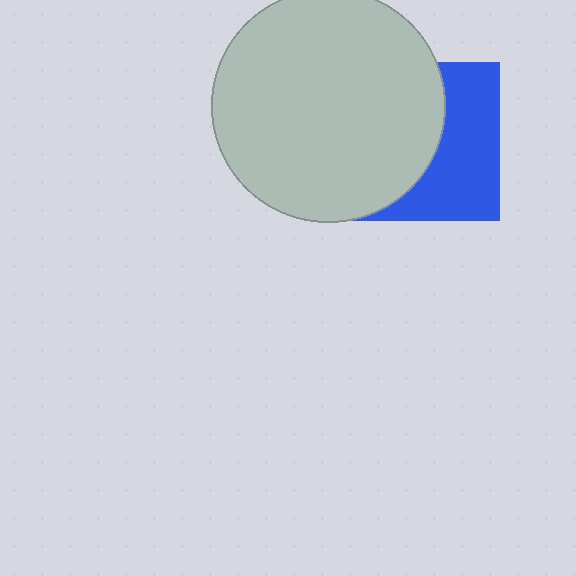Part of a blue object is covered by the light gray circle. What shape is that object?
It is a square.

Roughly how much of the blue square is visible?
About half of it is visible (roughly 45%).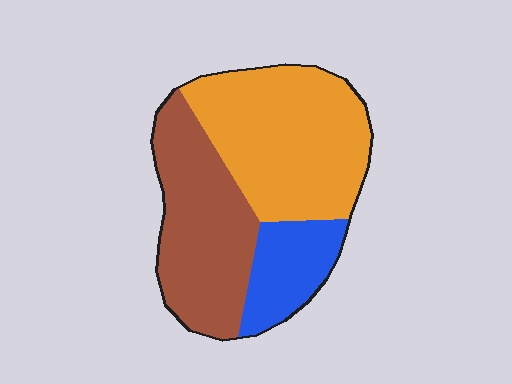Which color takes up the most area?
Orange, at roughly 45%.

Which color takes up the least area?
Blue, at roughly 15%.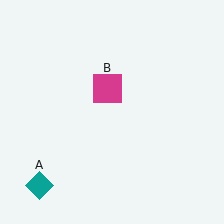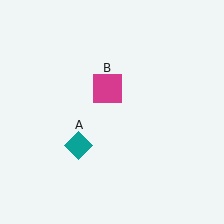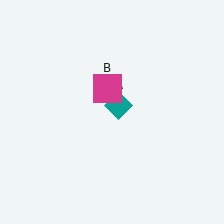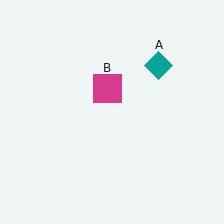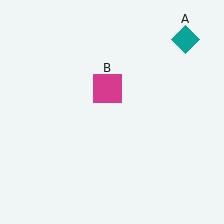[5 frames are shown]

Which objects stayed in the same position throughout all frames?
Magenta square (object B) remained stationary.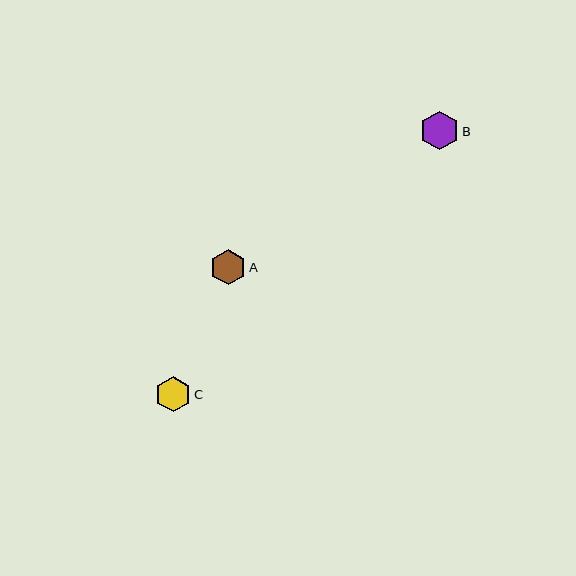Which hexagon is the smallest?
Hexagon A is the smallest with a size of approximately 35 pixels.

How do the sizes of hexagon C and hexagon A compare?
Hexagon C and hexagon A are approximately the same size.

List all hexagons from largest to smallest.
From largest to smallest: B, C, A.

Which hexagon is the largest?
Hexagon B is the largest with a size of approximately 39 pixels.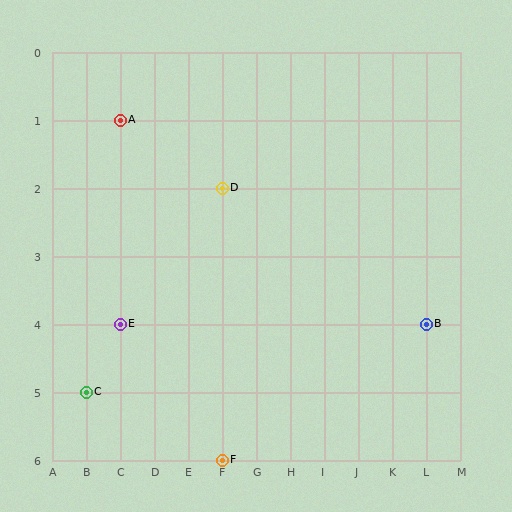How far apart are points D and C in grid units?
Points D and C are 4 columns and 3 rows apart (about 5.0 grid units diagonally).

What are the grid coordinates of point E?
Point E is at grid coordinates (C, 4).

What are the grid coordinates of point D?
Point D is at grid coordinates (F, 2).